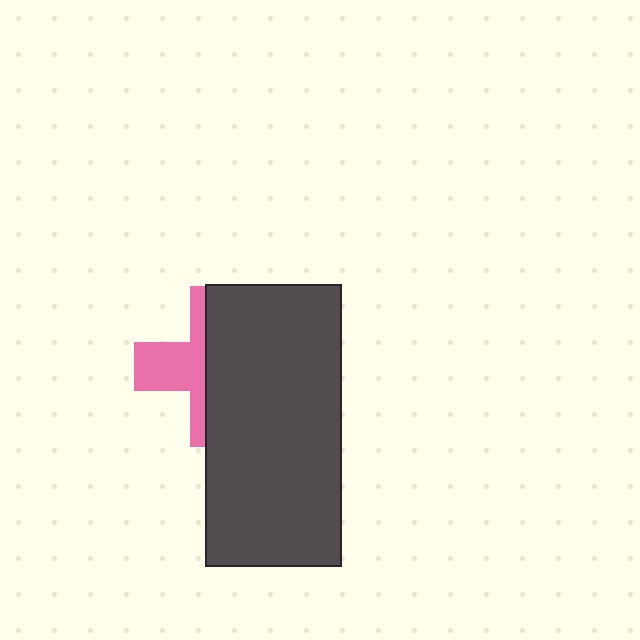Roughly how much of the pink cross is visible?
A small part of it is visible (roughly 40%).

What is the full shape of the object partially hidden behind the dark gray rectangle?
The partially hidden object is a pink cross.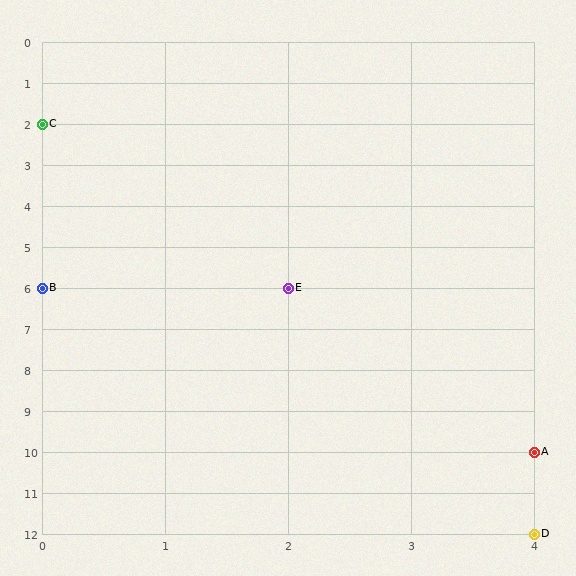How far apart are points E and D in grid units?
Points E and D are 2 columns and 6 rows apart (about 6.3 grid units diagonally).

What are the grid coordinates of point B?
Point B is at grid coordinates (0, 6).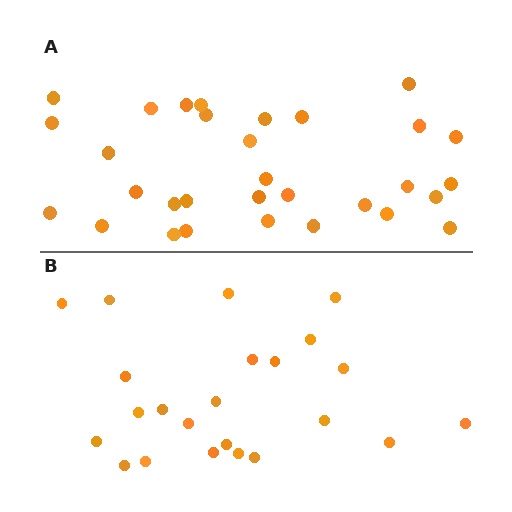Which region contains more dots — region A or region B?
Region A (the top region) has more dots.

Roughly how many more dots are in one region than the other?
Region A has roughly 8 or so more dots than region B.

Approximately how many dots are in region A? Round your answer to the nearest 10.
About 30 dots. (The exact count is 31, which rounds to 30.)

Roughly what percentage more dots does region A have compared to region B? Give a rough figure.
About 35% more.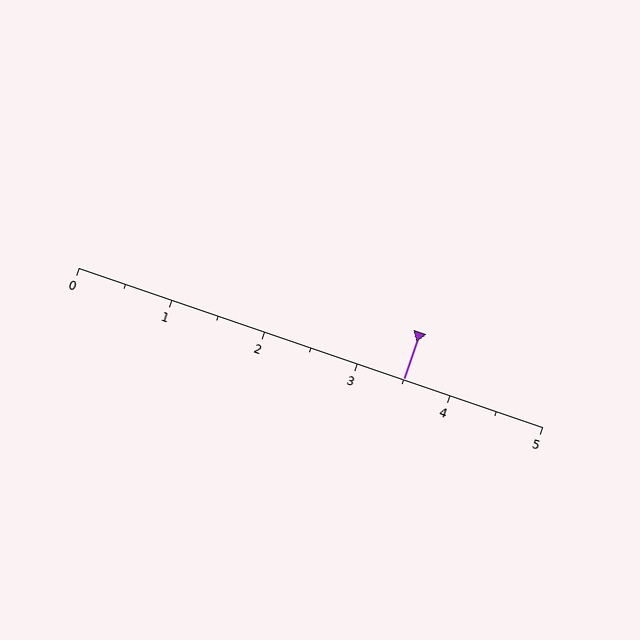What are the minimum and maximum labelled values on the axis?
The axis runs from 0 to 5.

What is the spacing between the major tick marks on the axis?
The major ticks are spaced 1 apart.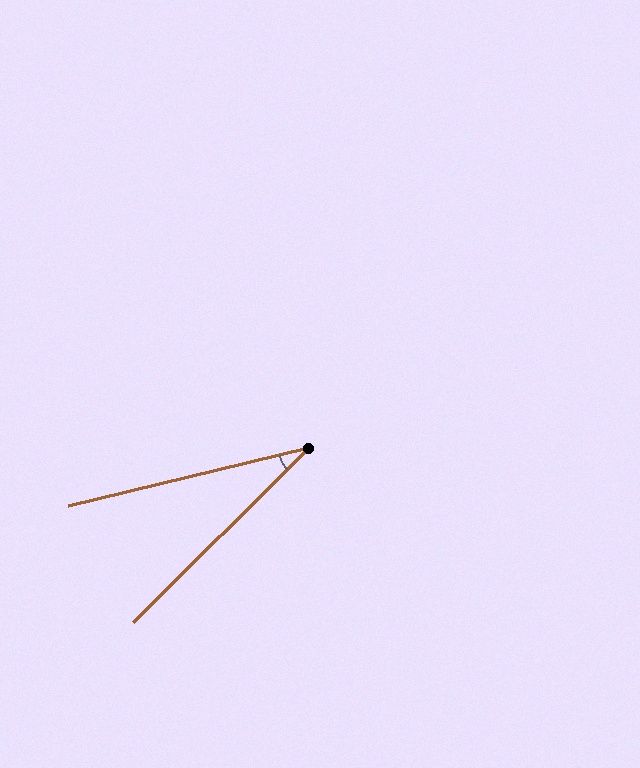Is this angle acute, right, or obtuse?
It is acute.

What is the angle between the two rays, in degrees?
Approximately 31 degrees.